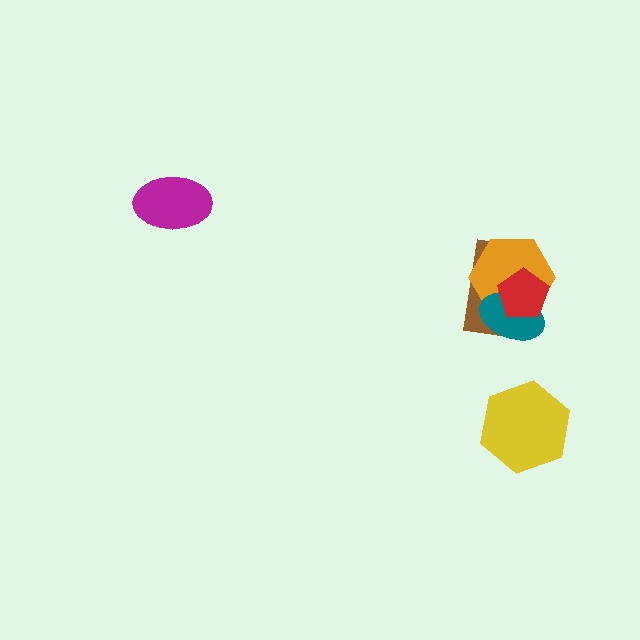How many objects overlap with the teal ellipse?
3 objects overlap with the teal ellipse.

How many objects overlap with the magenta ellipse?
0 objects overlap with the magenta ellipse.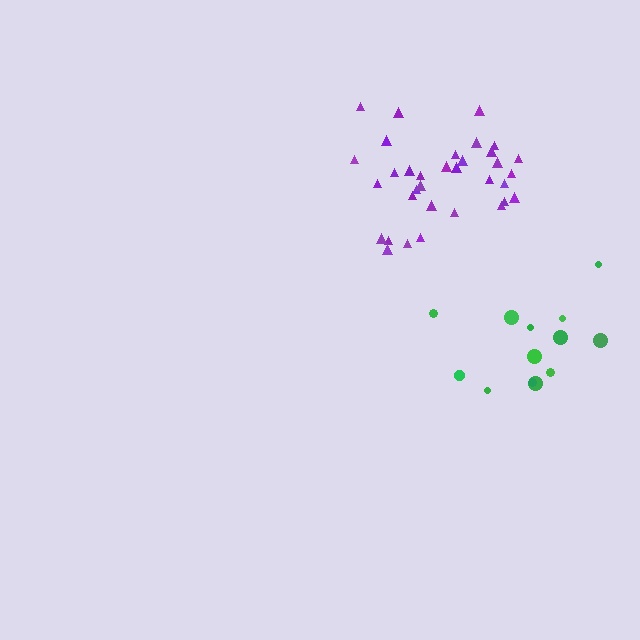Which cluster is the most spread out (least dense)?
Green.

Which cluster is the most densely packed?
Purple.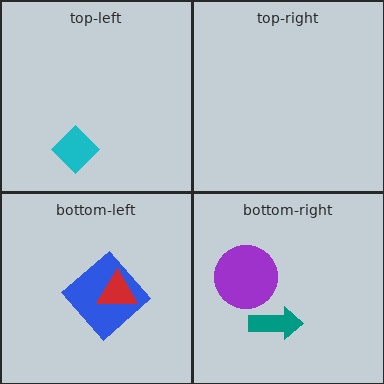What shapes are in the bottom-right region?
The teal arrow, the purple circle.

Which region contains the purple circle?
The bottom-right region.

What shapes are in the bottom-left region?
The blue diamond, the red triangle.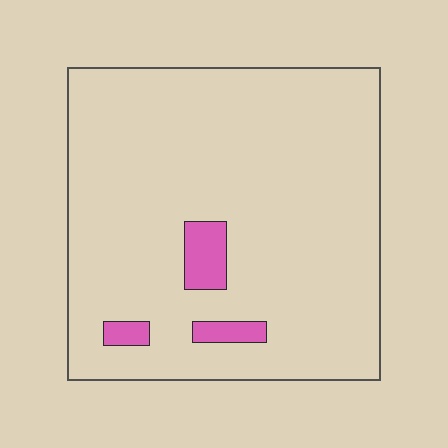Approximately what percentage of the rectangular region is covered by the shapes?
Approximately 5%.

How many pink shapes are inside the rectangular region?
3.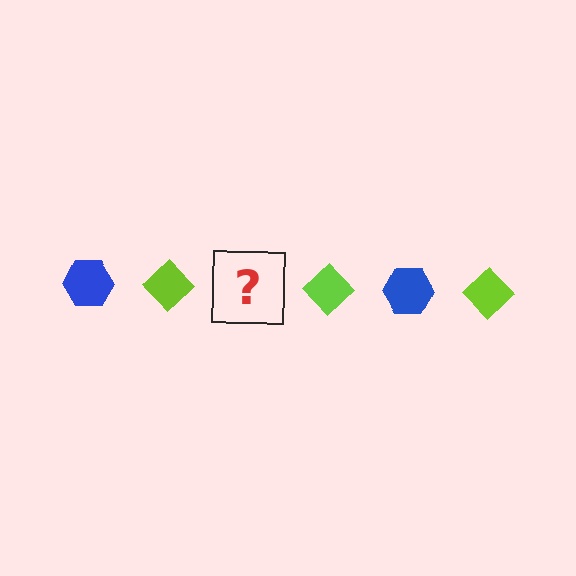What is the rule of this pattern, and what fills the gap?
The rule is that the pattern alternates between blue hexagon and lime diamond. The gap should be filled with a blue hexagon.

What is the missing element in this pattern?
The missing element is a blue hexagon.